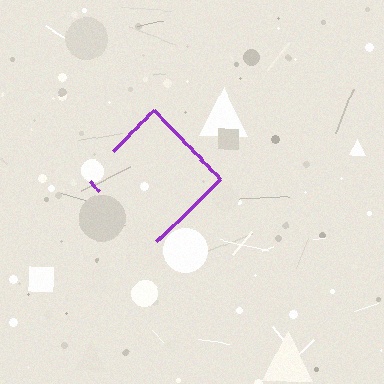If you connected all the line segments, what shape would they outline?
They would outline a diamond.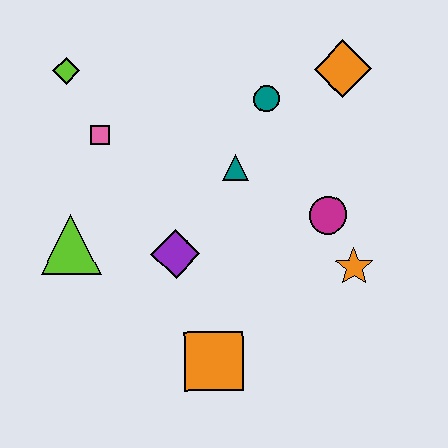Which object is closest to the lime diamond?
The pink square is closest to the lime diamond.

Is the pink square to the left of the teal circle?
Yes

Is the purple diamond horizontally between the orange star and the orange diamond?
No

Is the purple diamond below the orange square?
No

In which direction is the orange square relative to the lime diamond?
The orange square is below the lime diamond.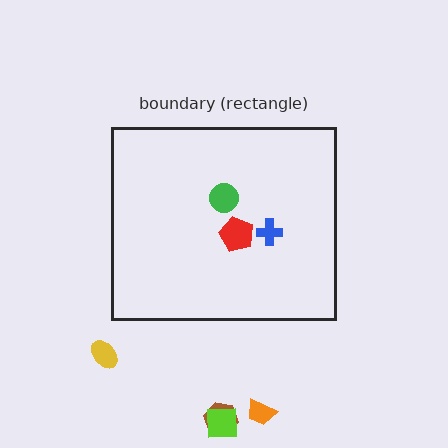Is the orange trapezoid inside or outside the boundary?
Outside.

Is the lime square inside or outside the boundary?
Outside.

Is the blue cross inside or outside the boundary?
Inside.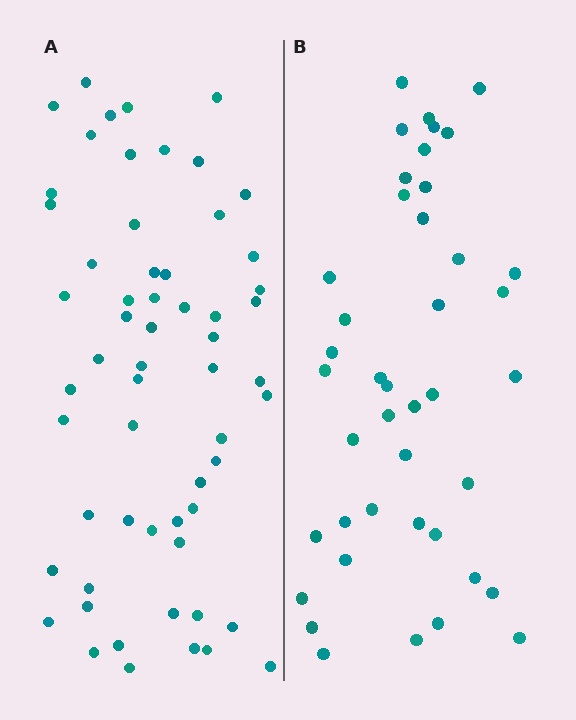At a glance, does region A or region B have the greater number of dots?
Region A (the left region) has more dots.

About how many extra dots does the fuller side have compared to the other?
Region A has approximately 15 more dots than region B.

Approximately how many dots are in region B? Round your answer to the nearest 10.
About 40 dots. (The exact count is 42, which rounds to 40.)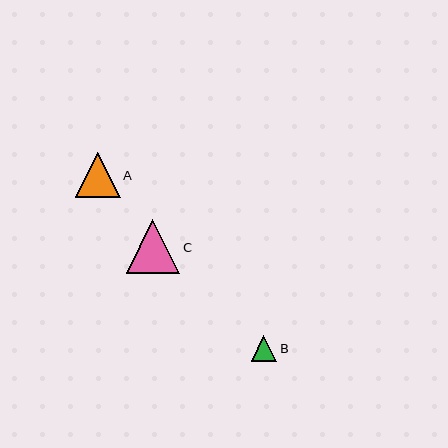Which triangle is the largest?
Triangle C is the largest with a size of approximately 54 pixels.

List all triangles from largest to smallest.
From largest to smallest: C, A, B.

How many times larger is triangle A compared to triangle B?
Triangle A is approximately 1.8 times the size of triangle B.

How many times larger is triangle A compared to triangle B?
Triangle A is approximately 1.8 times the size of triangle B.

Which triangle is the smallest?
Triangle B is the smallest with a size of approximately 26 pixels.